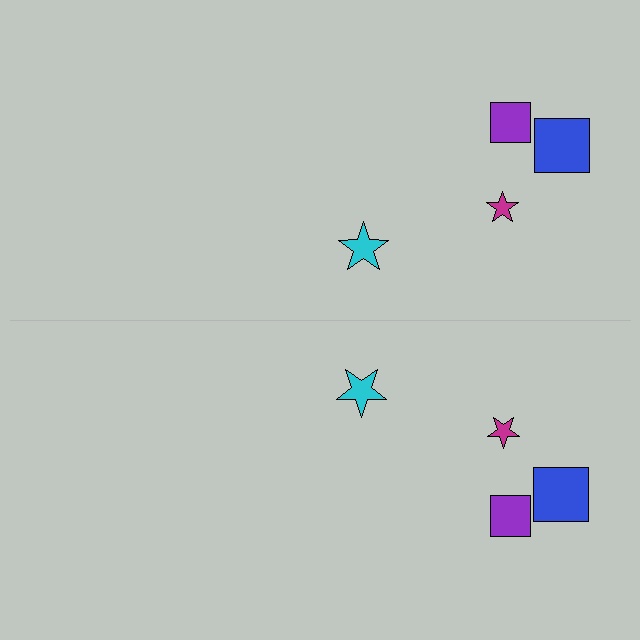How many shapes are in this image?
There are 8 shapes in this image.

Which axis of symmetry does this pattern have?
The pattern has a horizontal axis of symmetry running through the center of the image.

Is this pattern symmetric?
Yes, this pattern has bilateral (reflection) symmetry.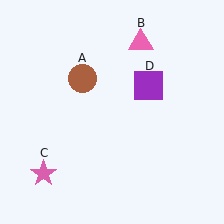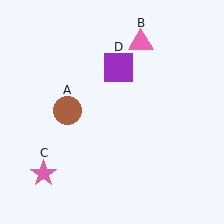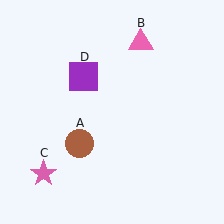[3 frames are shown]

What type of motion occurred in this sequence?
The brown circle (object A), purple square (object D) rotated counterclockwise around the center of the scene.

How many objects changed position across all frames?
2 objects changed position: brown circle (object A), purple square (object D).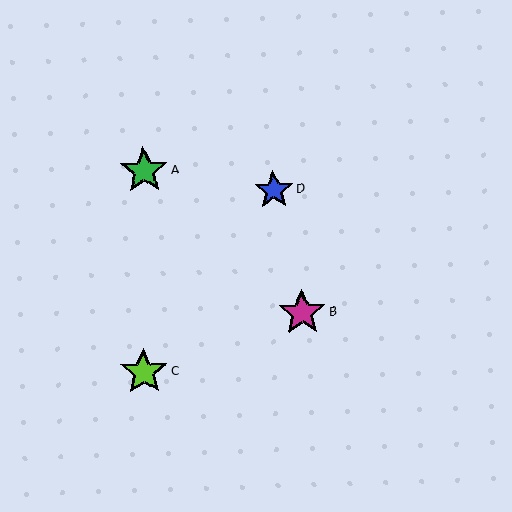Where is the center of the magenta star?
The center of the magenta star is at (302, 313).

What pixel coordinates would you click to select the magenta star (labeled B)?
Click at (302, 313) to select the magenta star B.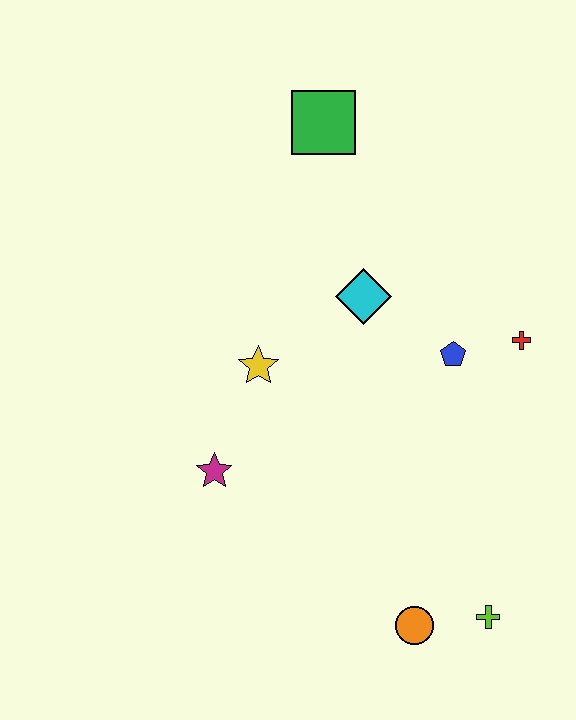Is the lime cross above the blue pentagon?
No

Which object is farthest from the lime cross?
The green square is farthest from the lime cross.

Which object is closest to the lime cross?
The orange circle is closest to the lime cross.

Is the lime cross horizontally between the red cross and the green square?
Yes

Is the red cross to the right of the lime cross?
Yes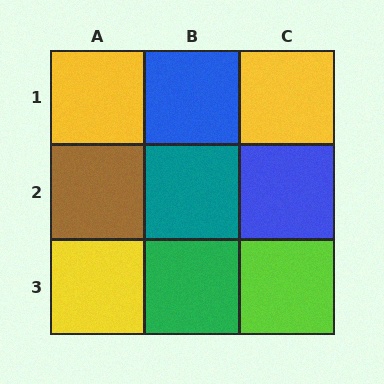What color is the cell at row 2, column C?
Blue.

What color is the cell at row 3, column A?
Yellow.